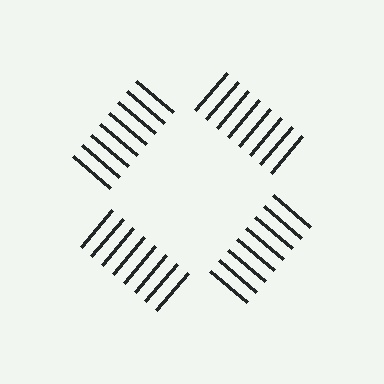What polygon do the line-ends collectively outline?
An illusory square — the line segments terminate on its edges but no continuous stroke is drawn.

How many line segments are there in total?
32 — 8 along each of the 4 edges.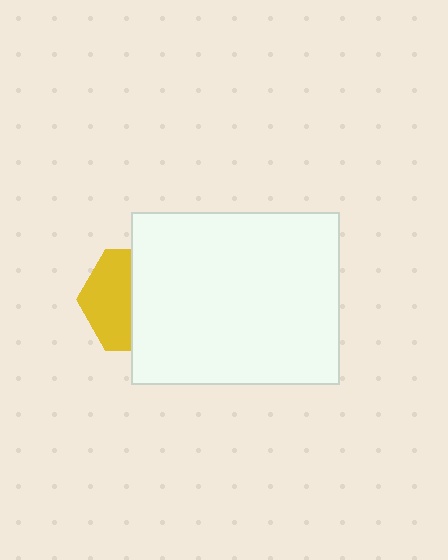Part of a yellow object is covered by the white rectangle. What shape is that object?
It is a hexagon.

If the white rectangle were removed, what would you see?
You would see the complete yellow hexagon.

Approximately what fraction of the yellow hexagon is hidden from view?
Roughly 53% of the yellow hexagon is hidden behind the white rectangle.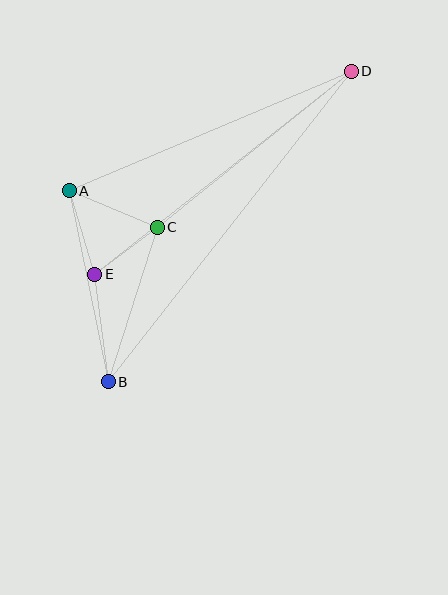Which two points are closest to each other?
Points C and E are closest to each other.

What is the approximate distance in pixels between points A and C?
The distance between A and C is approximately 95 pixels.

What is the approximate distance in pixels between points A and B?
The distance between A and B is approximately 195 pixels.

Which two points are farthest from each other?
Points B and D are farthest from each other.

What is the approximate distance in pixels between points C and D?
The distance between C and D is approximately 249 pixels.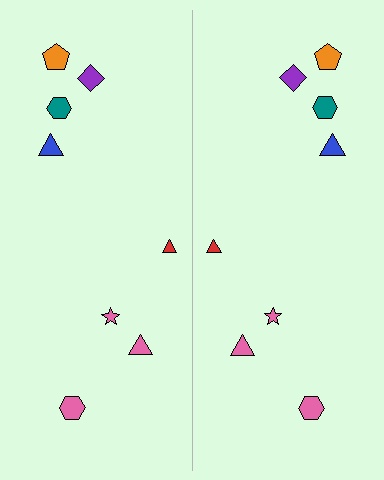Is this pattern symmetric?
Yes, this pattern has bilateral (reflection) symmetry.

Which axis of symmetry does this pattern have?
The pattern has a vertical axis of symmetry running through the center of the image.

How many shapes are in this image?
There are 16 shapes in this image.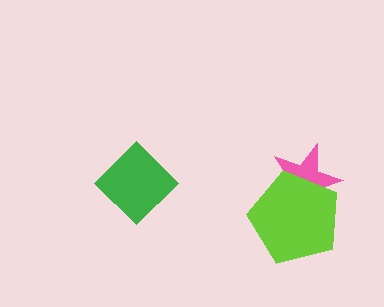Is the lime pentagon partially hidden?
No, no other shape covers it.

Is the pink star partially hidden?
Yes, it is partially covered by another shape.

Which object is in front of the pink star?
The lime pentagon is in front of the pink star.